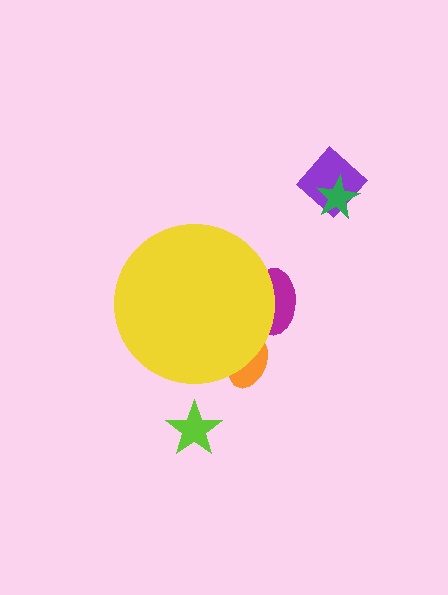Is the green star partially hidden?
No, the green star is fully visible.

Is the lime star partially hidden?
No, the lime star is fully visible.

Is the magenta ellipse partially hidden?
Yes, the magenta ellipse is partially hidden behind the yellow circle.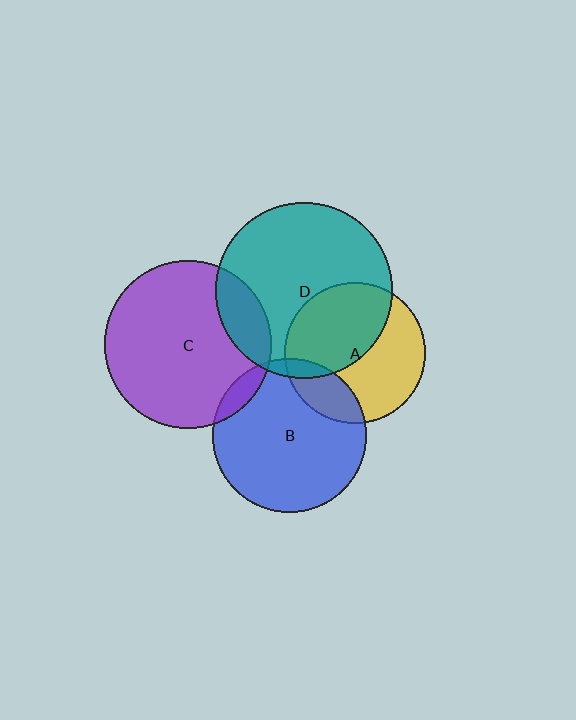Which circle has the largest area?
Circle D (teal).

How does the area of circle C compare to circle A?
Approximately 1.4 times.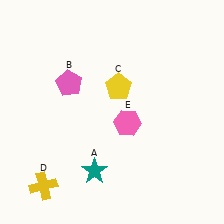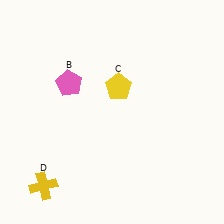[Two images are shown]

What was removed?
The pink hexagon (E), the teal star (A) were removed in Image 2.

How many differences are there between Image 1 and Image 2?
There are 2 differences between the two images.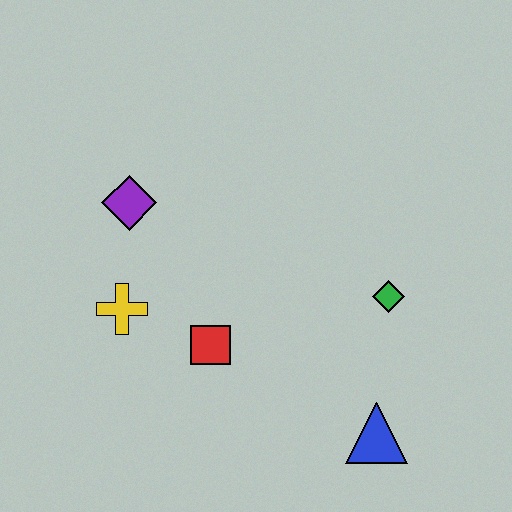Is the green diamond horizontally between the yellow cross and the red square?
No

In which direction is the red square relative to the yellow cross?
The red square is to the right of the yellow cross.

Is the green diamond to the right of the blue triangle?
Yes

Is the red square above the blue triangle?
Yes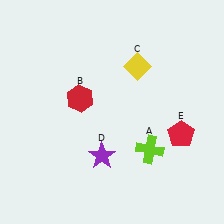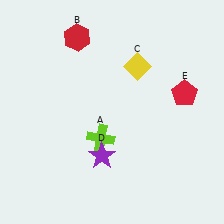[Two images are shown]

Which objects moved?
The objects that moved are: the lime cross (A), the red hexagon (B), the red pentagon (E).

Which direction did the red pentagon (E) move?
The red pentagon (E) moved up.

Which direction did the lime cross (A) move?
The lime cross (A) moved left.